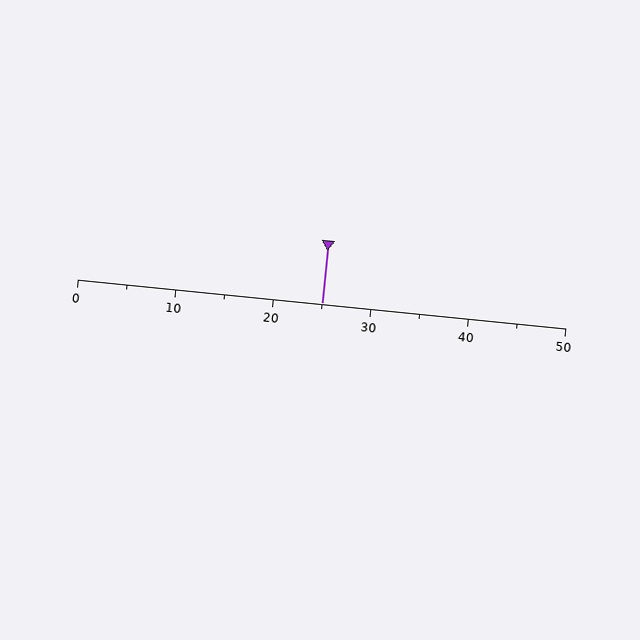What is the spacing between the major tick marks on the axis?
The major ticks are spaced 10 apart.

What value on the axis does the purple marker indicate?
The marker indicates approximately 25.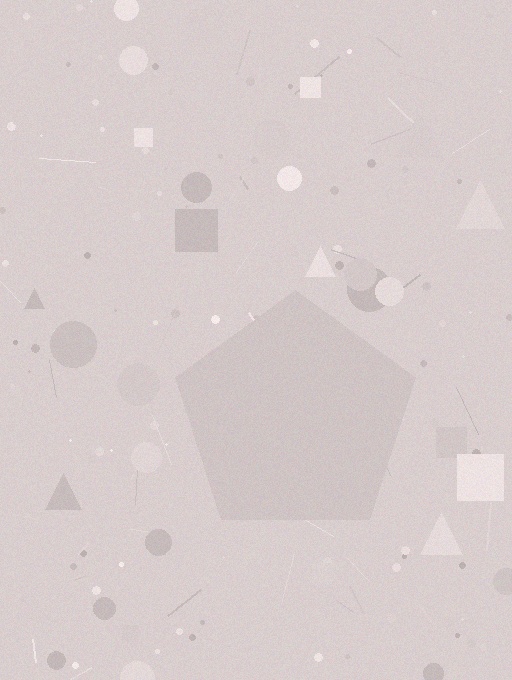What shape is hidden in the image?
A pentagon is hidden in the image.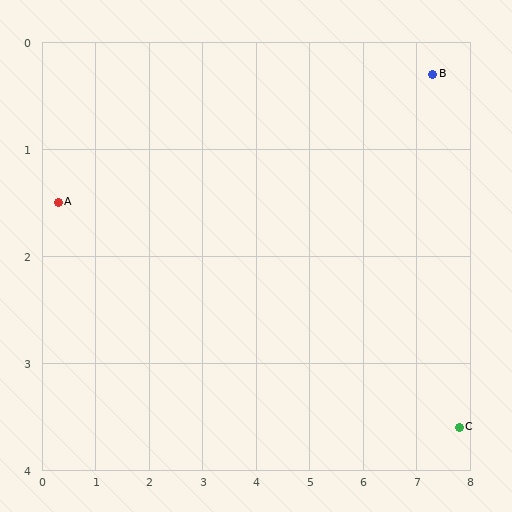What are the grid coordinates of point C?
Point C is at approximately (7.8, 3.6).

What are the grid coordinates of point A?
Point A is at approximately (0.3, 1.5).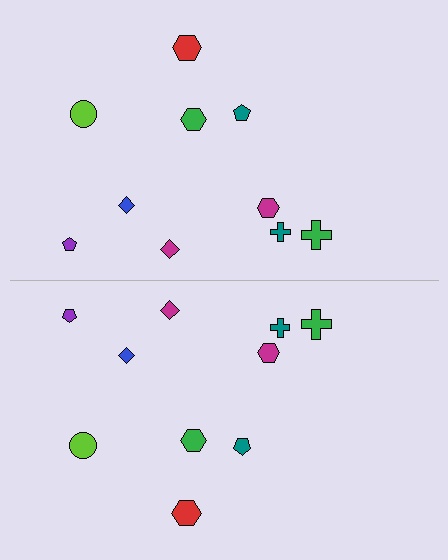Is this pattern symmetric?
Yes, this pattern has bilateral (reflection) symmetry.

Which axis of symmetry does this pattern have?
The pattern has a horizontal axis of symmetry running through the center of the image.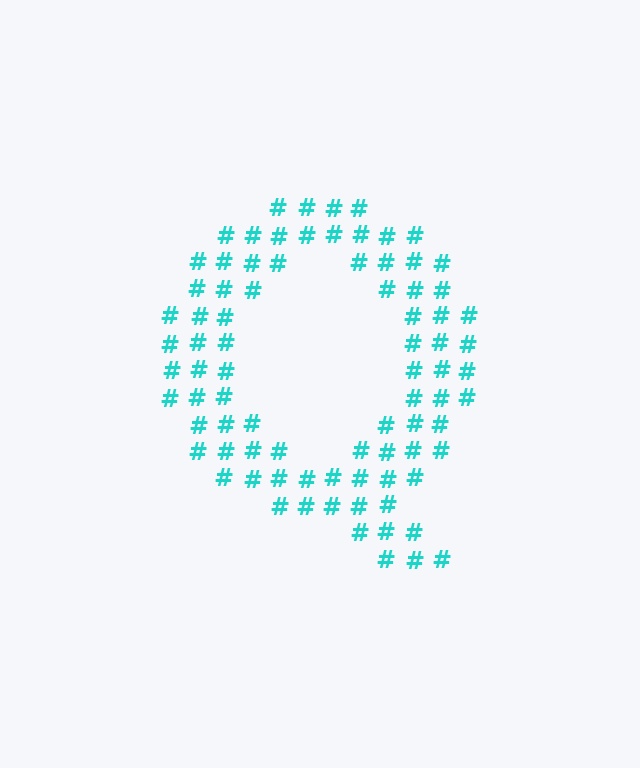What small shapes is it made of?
It is made of small hash symbols.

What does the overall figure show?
The overall figure shows the letter Q.